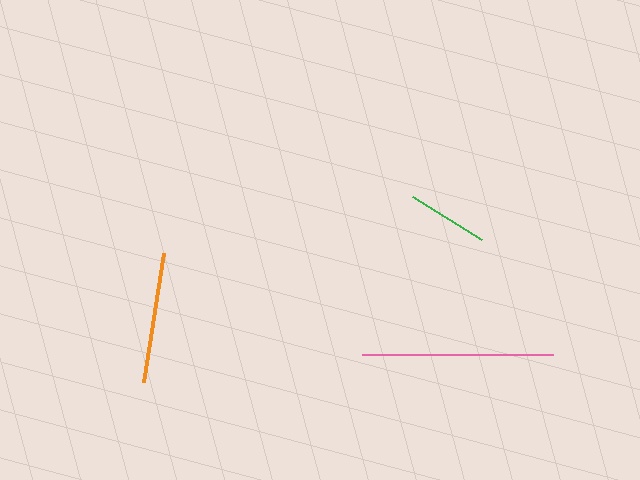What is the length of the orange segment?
The orange segment is approximately 131 pixels long.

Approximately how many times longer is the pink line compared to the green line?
The pink line is approximately 2.4 times the length of the green line.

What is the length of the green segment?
The green segment is approximately 81 pixels long.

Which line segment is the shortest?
The green line is the shortest at approximately 81 pixels.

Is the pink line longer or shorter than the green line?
The pink line is longer than the green line.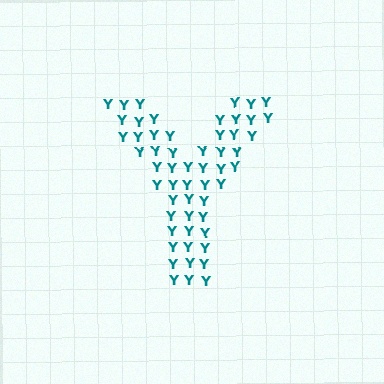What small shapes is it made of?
It is made of small letter Y's.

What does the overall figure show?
The overall figure shows the letter Y.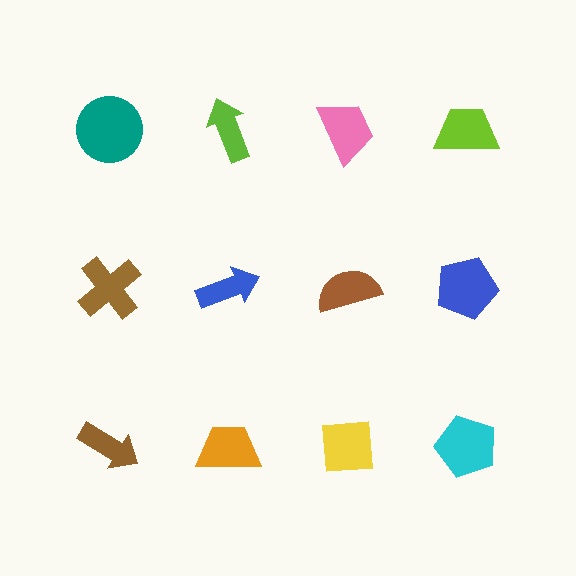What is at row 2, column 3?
A brown semicircle.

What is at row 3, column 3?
A yellow square.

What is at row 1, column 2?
A lime arrow.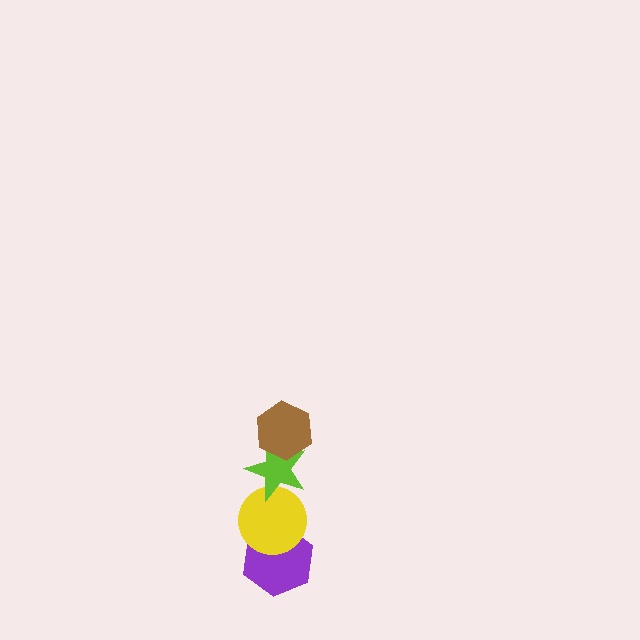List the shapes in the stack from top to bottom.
From top to bottom: the brown hexagon, the lime star, the yellow circle, the purple hexagon.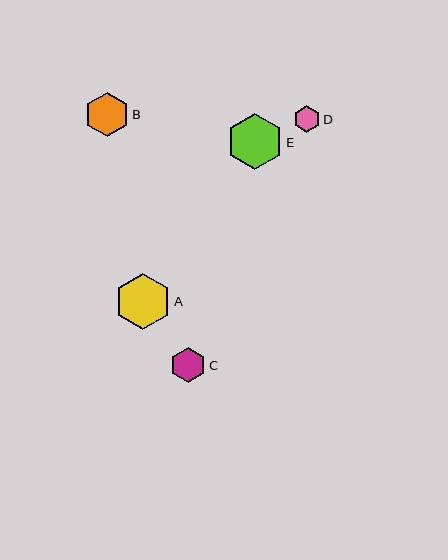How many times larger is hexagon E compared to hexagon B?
Hexagon E is approximately 1.3 times the size of hexagon B.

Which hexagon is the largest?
Hexagon A is the largest with a size of approximately 57 pixels.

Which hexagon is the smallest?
Hexagon D is the smallest with a size of approximately 26 pixels.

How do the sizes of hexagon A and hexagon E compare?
Hexagon A and hexagon E are approximately the same size.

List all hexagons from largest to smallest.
From largest to smallest: A, E, B, C, D.